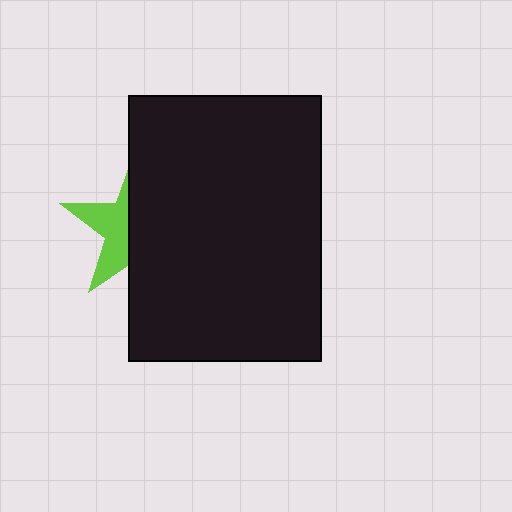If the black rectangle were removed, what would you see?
You would see the complete lime star.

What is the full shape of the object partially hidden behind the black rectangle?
The partially hidden object is a lime star.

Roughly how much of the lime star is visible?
A small part of it is visible (roughly 39%).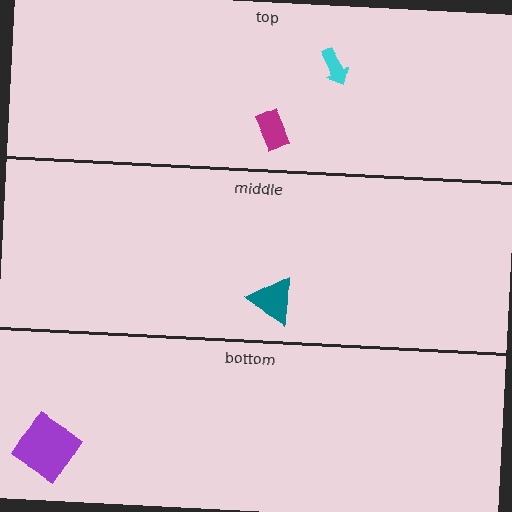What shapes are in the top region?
The magenta rectangle, the cyan arrow.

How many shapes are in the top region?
2.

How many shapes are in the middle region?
1.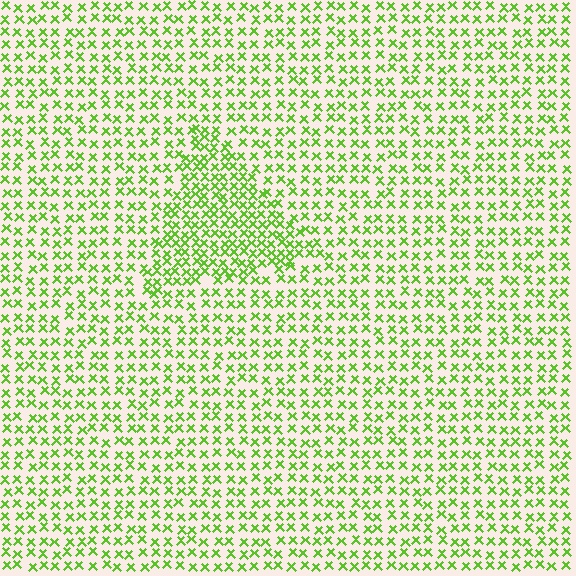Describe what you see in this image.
The image contains small lime elements arranged at two different densities. A triangle-shaped region is visible where the elements are more densely packed than the surrounding area.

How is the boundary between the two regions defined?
The boundary is defined by a change in element density (approximately 1.7x ratio). All elements are the same color, size, and shape.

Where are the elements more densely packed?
The elements are more densely packed inside the triangle boundary.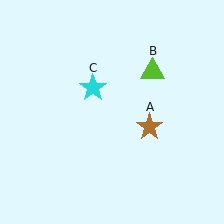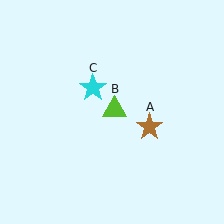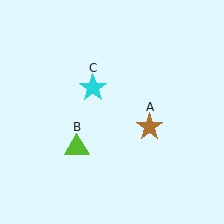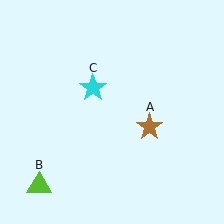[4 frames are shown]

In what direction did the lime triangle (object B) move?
The lime triangle (object B) moved down and to the left.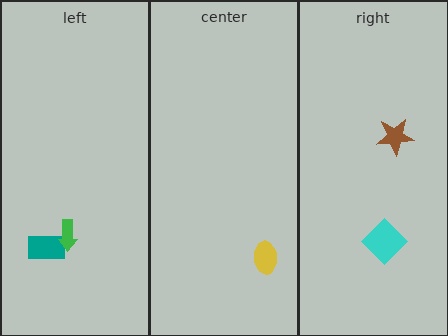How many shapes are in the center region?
1.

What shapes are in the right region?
The brown star, the cyan diamond.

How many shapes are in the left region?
2.